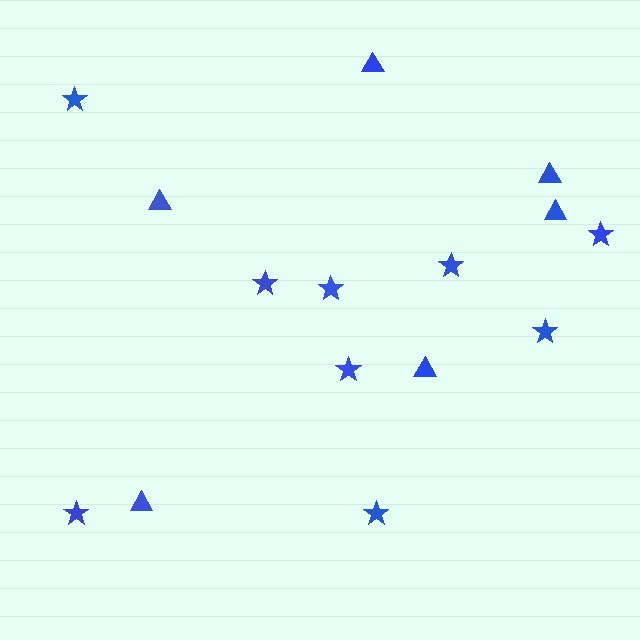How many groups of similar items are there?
There are 2 groups: one group of stars (9) and one group of triangles (6).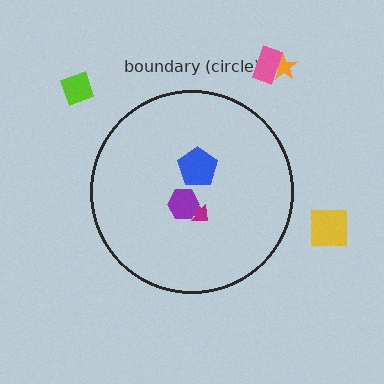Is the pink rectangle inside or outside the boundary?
Outside.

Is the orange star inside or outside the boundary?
Outside.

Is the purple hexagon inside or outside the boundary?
Inside.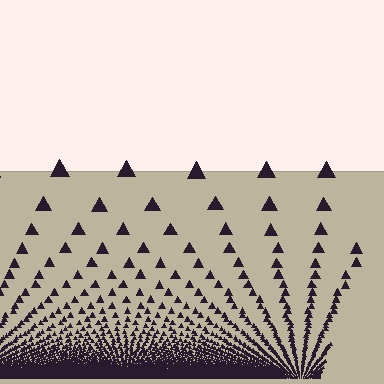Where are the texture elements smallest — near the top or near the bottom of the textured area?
Near the bottom.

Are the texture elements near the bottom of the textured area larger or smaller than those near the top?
Smaller. The gradient is inverted — elements near the bottom are smaller and denser.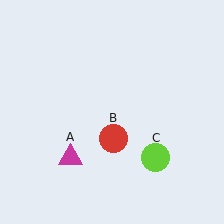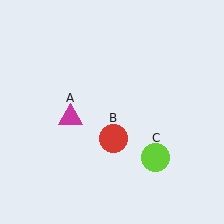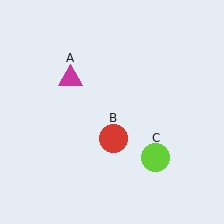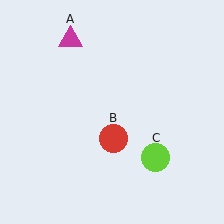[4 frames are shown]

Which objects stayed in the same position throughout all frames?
Red circle (object B) and lime circle (object C) remained stationary.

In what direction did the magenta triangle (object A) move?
The magenta triangle (object A) moved up.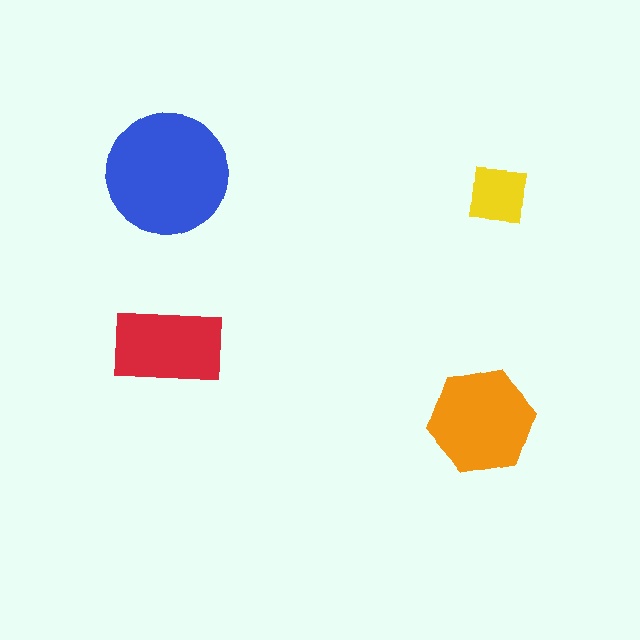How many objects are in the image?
There are 4 objects in the image.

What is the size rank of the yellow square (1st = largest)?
4th.